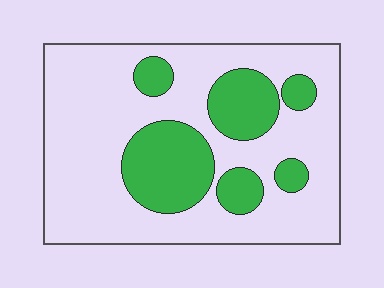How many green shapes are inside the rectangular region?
6.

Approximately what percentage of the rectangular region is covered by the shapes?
Approximately 25%.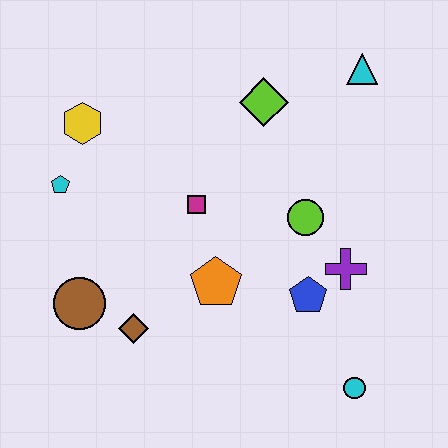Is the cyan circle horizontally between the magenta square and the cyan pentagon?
No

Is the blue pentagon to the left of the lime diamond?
No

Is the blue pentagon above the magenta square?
No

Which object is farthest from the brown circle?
The cyan triangle is farthest from the brown circle.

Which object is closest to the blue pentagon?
The purple cross is closest to the blue pentagon.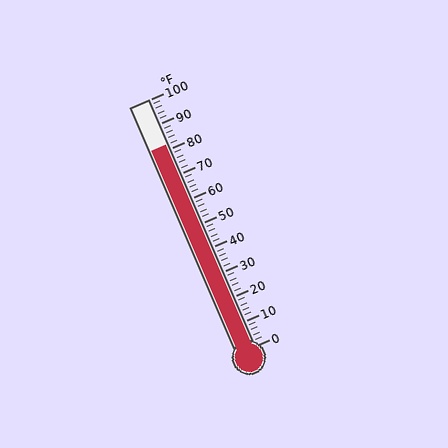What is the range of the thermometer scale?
The thermometer scale ranges from 0°F to 100°F.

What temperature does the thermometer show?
The thermometer shows approximately 82°F.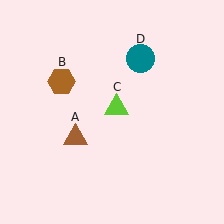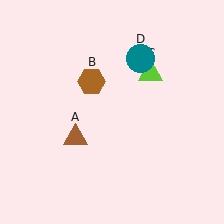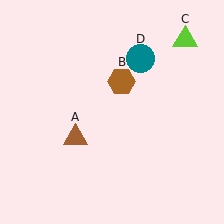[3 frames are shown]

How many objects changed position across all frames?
2 objects changed position: brown hexagon (object B), lime triangle (object C).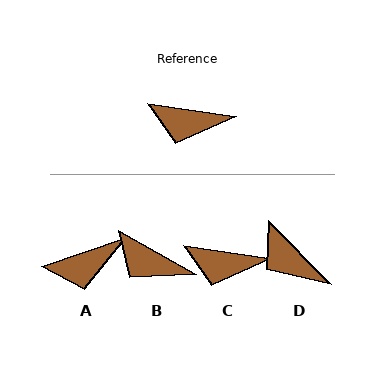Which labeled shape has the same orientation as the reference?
C.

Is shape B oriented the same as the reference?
No, it is off by about 21 degrees.